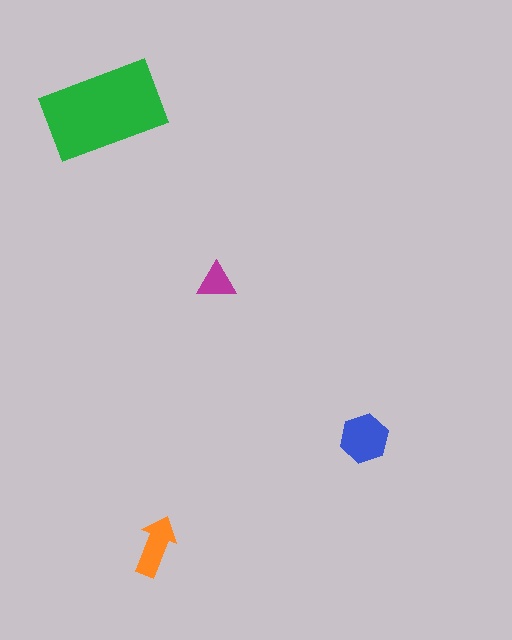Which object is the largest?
The green rectangle.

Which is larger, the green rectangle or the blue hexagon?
The green rectangle.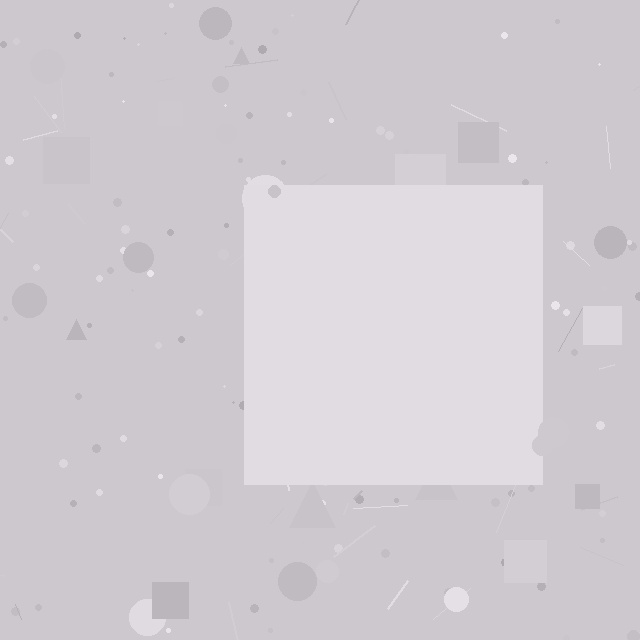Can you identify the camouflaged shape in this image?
The camouflaged shape is a square.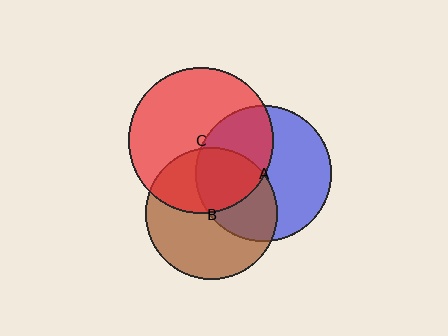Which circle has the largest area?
Circle C (red).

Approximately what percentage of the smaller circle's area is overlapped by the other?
Approximately 40%.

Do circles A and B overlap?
Yes.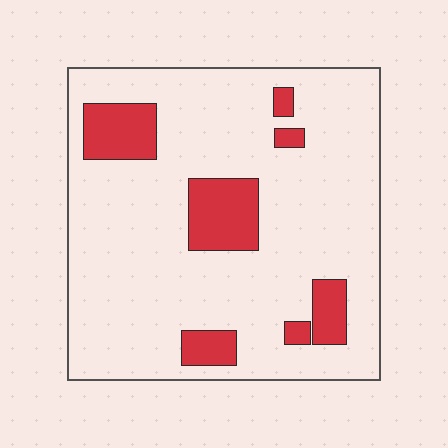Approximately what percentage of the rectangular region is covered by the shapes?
Approximately 15%.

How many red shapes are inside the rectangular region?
7.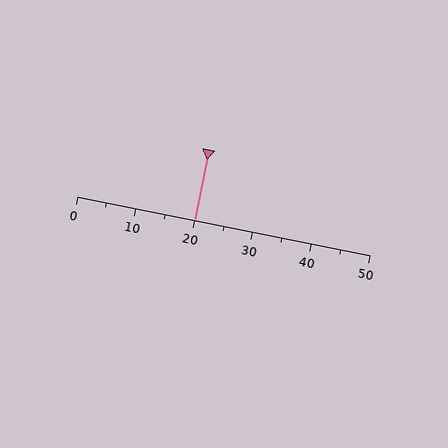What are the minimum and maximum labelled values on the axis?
The axis runs from 0 to 50.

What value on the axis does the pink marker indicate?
The marker indicates approximately 20.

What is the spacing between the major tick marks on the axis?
The major ticks are spaced 10 apart.